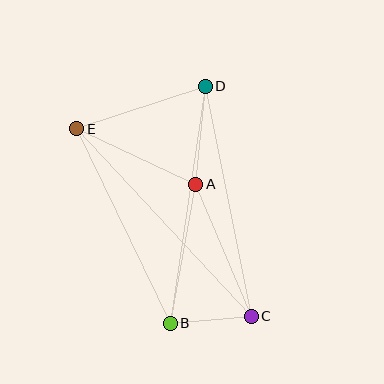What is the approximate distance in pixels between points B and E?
The distance between B and E is approximately 216 pixels.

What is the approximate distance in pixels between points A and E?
The distance between A and E is approximately 131 pixels.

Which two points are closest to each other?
Points B and C are closest to each other.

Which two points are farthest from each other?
Points C and E are farthest from each other.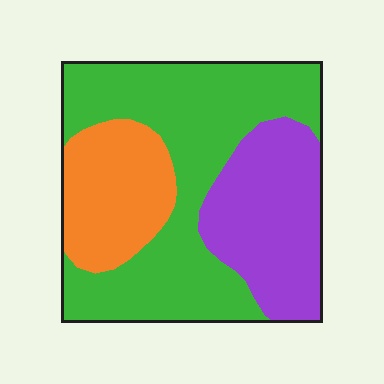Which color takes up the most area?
Green, at roughly 50%.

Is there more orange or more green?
Green.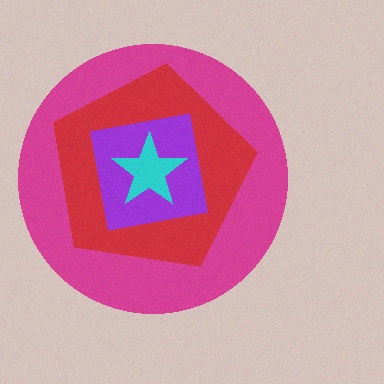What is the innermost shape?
The cyan star.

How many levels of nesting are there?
4.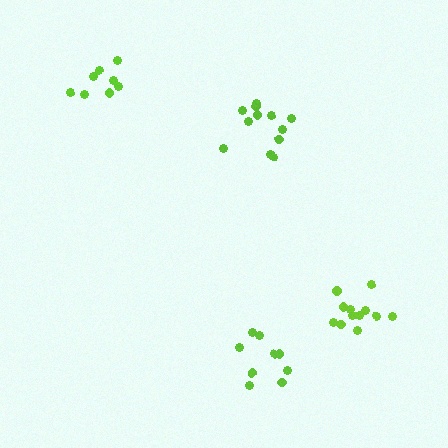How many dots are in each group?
Group 1: 8 dots, Group 2: 9 dots, Group 3: 12 dots, Group 4: 12 dots (41 total).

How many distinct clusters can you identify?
There are 4 distinct clusters.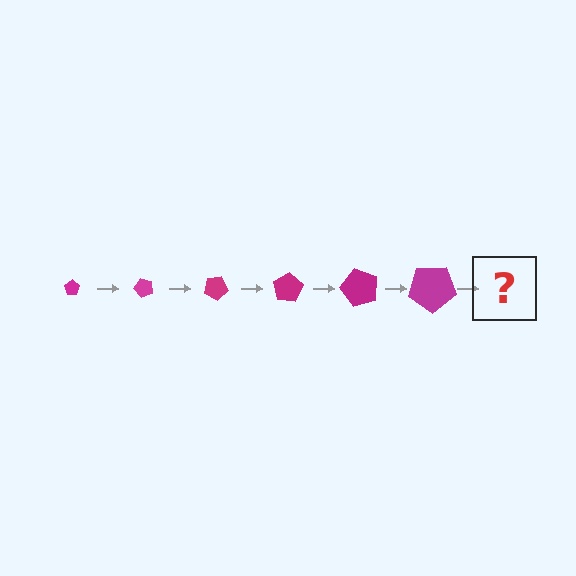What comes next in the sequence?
The next element should be a pentagon, larger than the previous one and rotated 300 degrees from the start.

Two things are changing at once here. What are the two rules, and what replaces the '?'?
The two rules are that the pentagon grows larger each step and it rotates 50 degrees each step. The '?' should be a pentagon, larger than the previous one and rotated 300 degrees from the start.